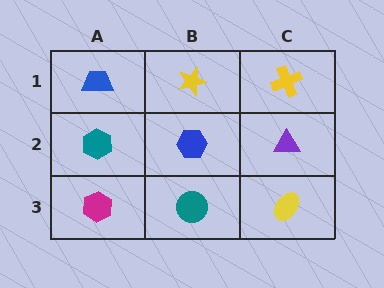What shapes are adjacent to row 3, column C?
A purple triangle (row 2, column C), a teal circle (row 3, column B).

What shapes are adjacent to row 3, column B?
A blue hexagon (row 2, column B), a magenta hexagon (row 3, column A), a yellow ellipse (row 3, column C).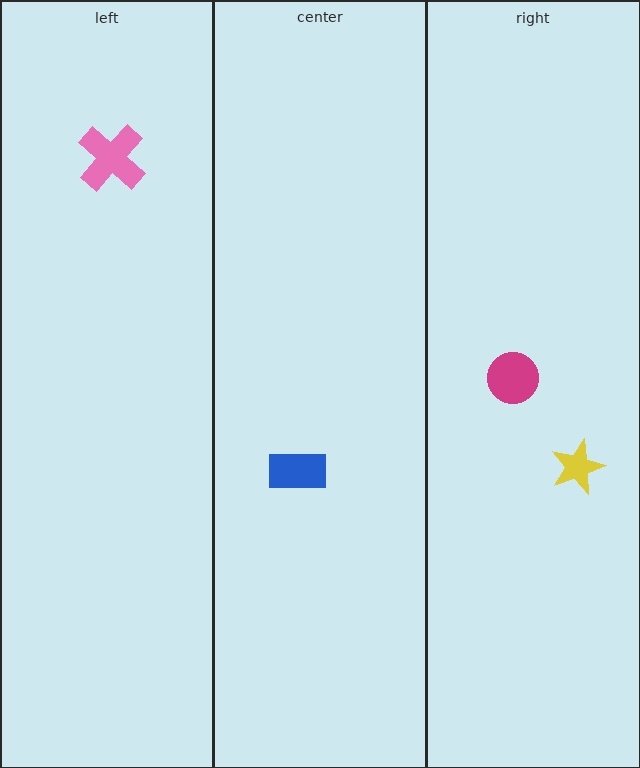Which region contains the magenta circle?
The right region.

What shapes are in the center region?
The blue rectangle.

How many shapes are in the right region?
2.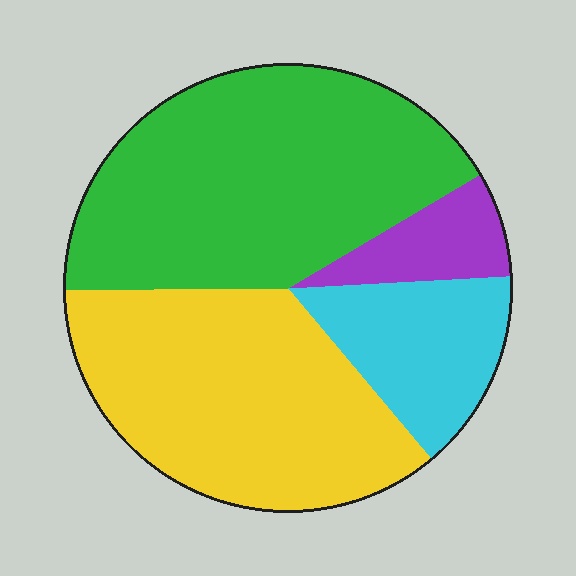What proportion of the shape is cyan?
Cyan takes up less than a quarter of the shape.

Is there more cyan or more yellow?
Yellow.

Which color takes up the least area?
Purple, at roughly 10%.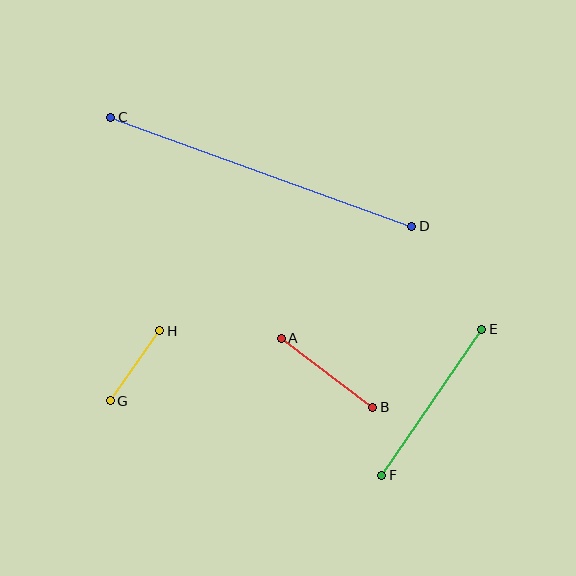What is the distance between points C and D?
The distance is approximately 320 pixels.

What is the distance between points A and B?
The distance is approximately 114 pixels.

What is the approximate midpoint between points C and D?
The midpoint is at approximately (261, 172) pixels.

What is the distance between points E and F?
The distance is approximately 177 pixels.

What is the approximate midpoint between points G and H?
The midpoint is at approximately (135, 366) pixels.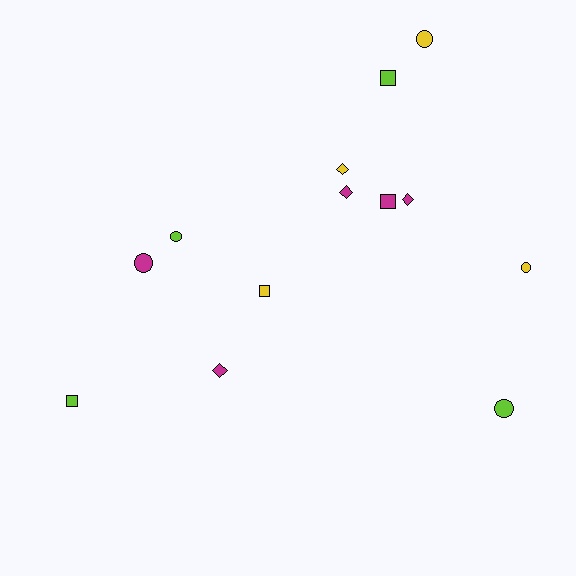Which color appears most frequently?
Magenta, with 5 objects.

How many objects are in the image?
There are 13 objects.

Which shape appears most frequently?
Circle, with 5 objects.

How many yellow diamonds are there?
There is 1 yellow diamond.